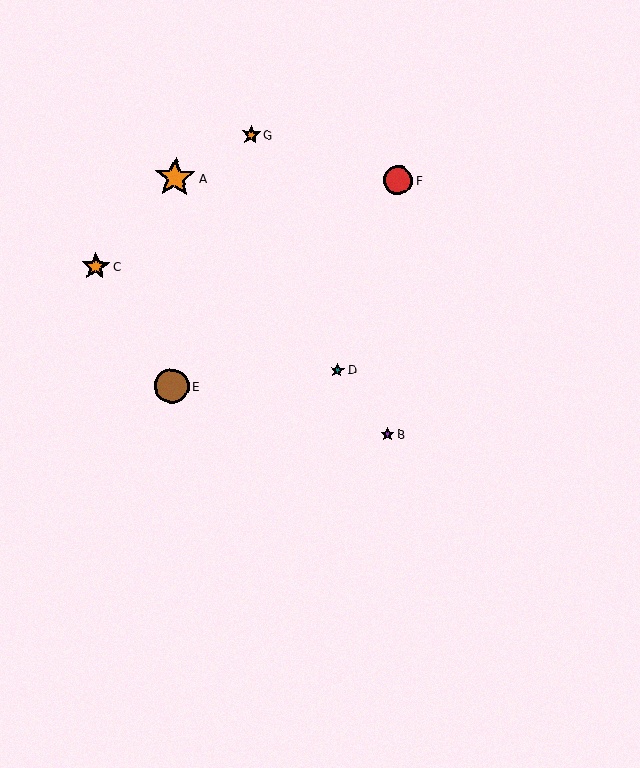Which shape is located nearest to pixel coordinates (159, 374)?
The brown circle (labeled E) at (172, 386) is nearest to that location.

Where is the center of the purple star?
The center of the purple star is at (387, 434).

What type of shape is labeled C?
Shape C is an orange star.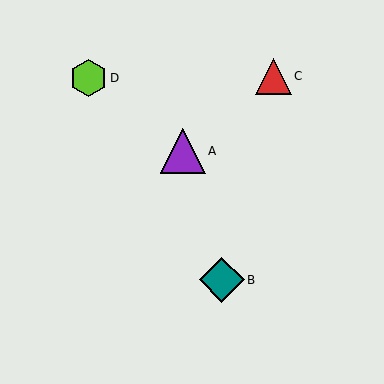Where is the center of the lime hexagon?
The center of the lime hexagon is at (88, 78).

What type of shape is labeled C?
Shape C is a red triangle.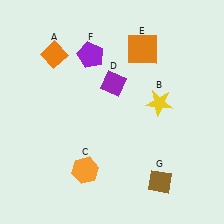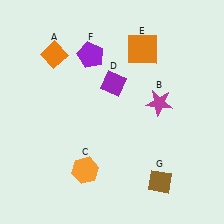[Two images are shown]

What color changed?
The star (B) changed from yellow in Image 1 to magenta in Image 2.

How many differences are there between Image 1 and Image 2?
There is 1 difference between the two images.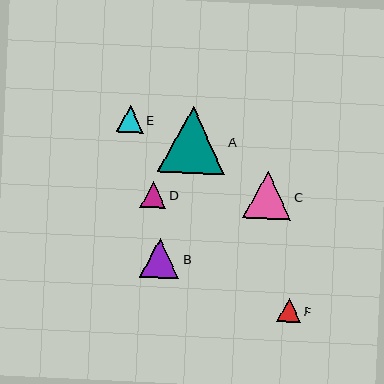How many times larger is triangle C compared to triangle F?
Triangle C is approximately 2.0 times the size of triangle F.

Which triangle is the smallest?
Triangle F is the smallest with a size of approximately 24 pixels.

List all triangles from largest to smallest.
From largest to smallest: A, C, B, E, D, F.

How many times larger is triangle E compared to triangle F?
Triangle E is approximately 1.1 times the size of triangle F.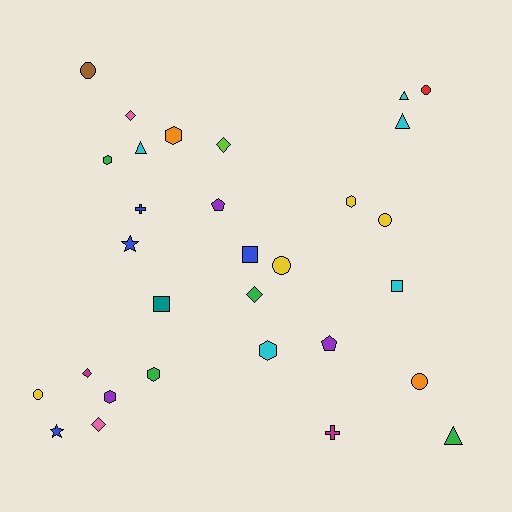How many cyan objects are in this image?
There are 5 cyan objects.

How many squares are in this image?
There are 3 squares.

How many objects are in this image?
There are 30 objects.